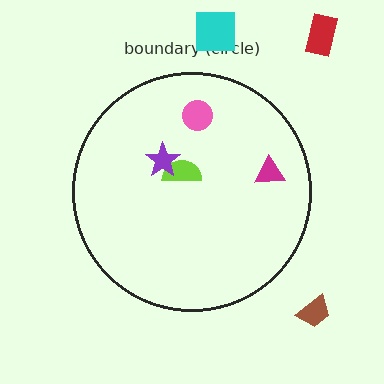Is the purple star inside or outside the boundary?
Inside.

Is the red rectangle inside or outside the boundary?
Outside.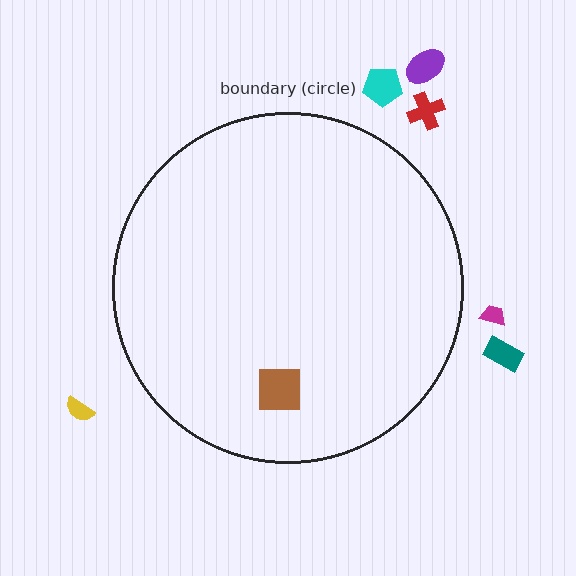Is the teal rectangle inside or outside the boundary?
Outside.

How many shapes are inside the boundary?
1 inside, 6 outside.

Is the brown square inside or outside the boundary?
Inside.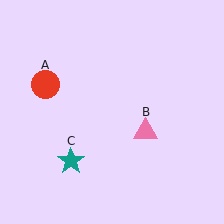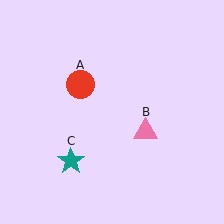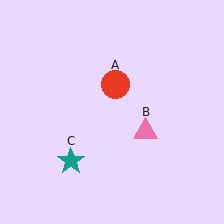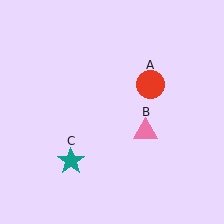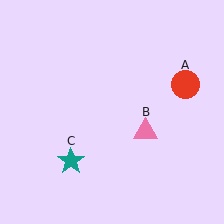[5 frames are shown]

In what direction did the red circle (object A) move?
The red circle (object A) moved right.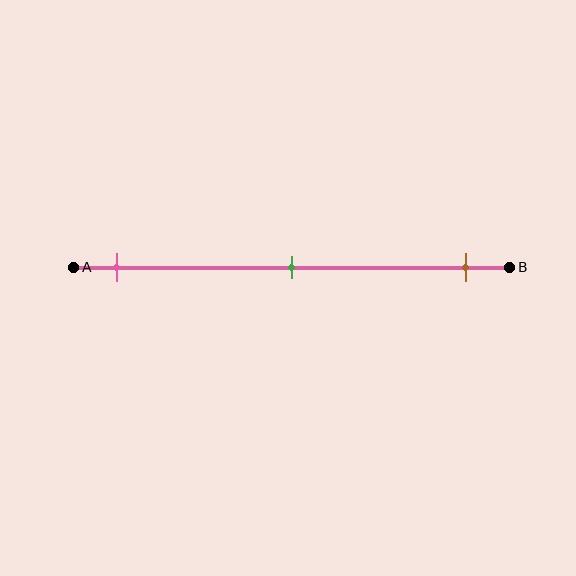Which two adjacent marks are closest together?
The pink and green marks are the closest adjacent pair.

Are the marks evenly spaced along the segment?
Yes, the marks are approximately evenly spaced.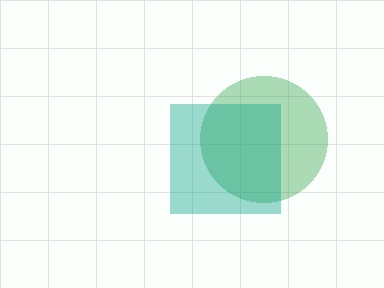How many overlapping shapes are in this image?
There are 2 overlapping shapes in the image.